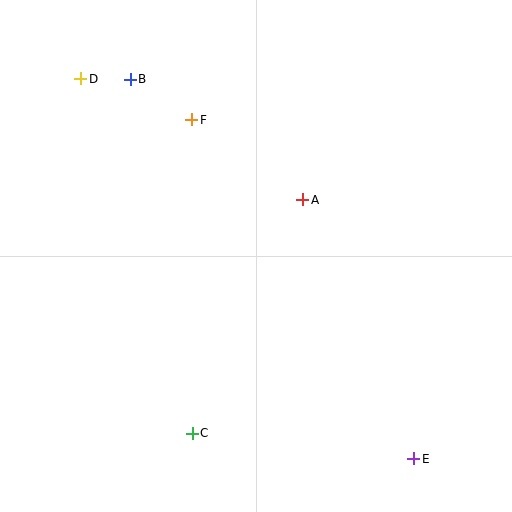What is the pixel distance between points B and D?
The distance between B and D is 50 pixels.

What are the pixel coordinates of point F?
Point F is at (192, 120).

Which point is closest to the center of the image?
Point A at (303, 200) is closest to the center.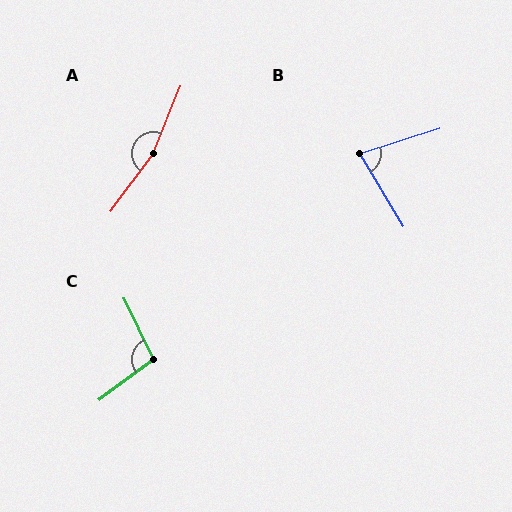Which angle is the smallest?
B, at approximately 76 degrees.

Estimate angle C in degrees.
Approximately 101 degrees.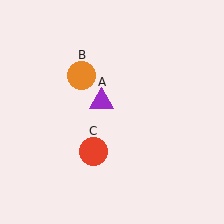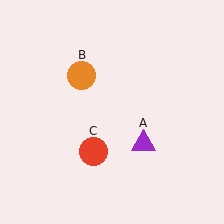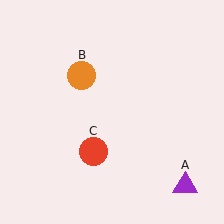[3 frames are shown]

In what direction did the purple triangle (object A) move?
The purple triangle (object A) moved down and to the right.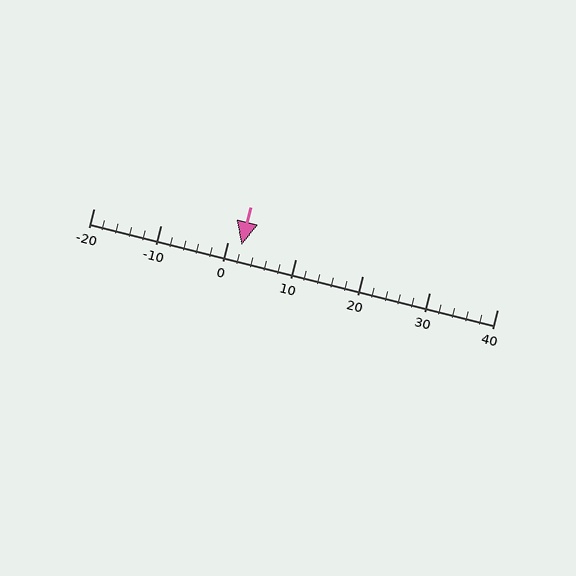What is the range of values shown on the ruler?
The ruler shows values from -20 to 40.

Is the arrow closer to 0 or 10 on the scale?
The arrow is closer to 0.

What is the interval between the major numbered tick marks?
The major tick marks are spaced 10 units apart.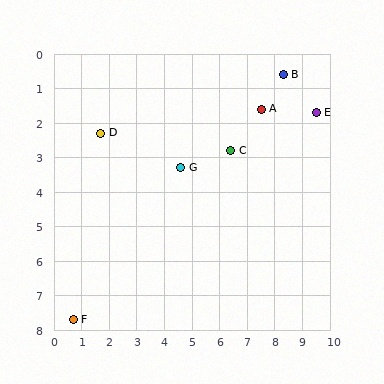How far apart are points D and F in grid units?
Points D and F are about 5.5 grid units apart.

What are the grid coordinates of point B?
Point B is at approximately (8.3, 0.6).